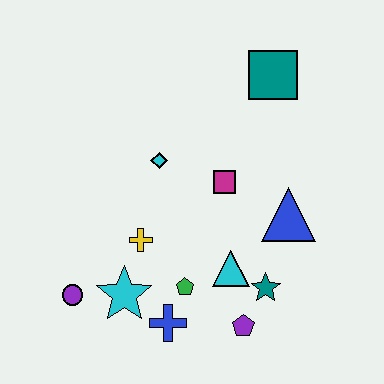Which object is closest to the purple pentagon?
The teal star is closest to the purple pentagon.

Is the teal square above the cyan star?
Yes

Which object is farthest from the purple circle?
The teal square is farthest from the purple circle.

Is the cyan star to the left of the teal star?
Yes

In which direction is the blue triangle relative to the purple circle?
The blue triangle is to the right of the purple circle.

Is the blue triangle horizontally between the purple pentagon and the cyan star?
No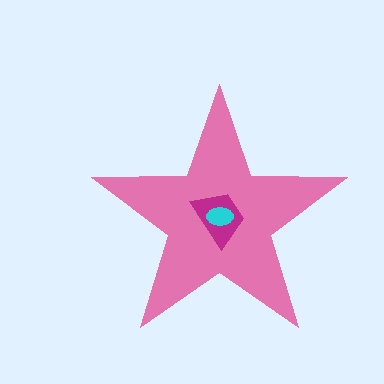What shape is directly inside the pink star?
The magenta trapezoid.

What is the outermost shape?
The pink star.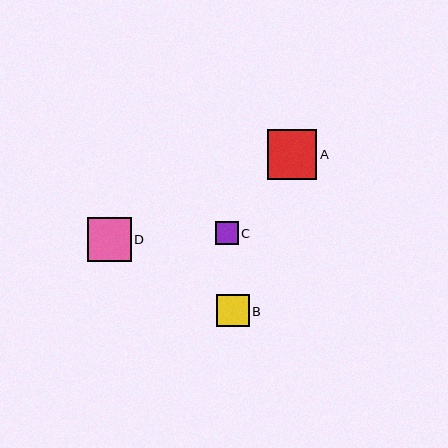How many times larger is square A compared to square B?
Square A is approximately 1.5 times the size of square B.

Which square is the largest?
Square A is the largest with a size of approximately 50 pixels.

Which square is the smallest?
Square C is the smallest with a size of approximately 23 pixels.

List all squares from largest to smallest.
From largest to smallest: A, D, B, C.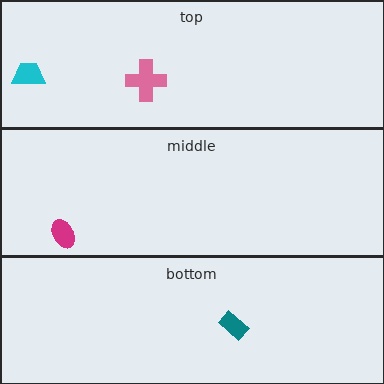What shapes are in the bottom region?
The teal rectangle.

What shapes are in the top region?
The cyan trapezoid, the pink cross.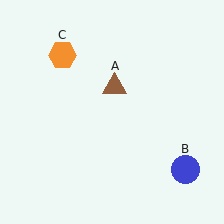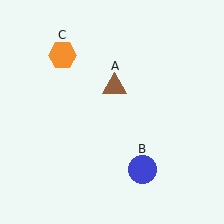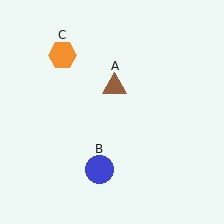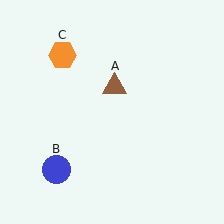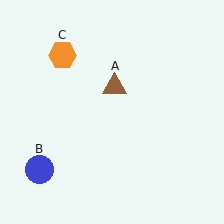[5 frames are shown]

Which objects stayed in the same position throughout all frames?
Brown triangle (object A) and orange hexagon (object C) remained stationary.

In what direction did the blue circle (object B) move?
The blue circle (object B) moved left.